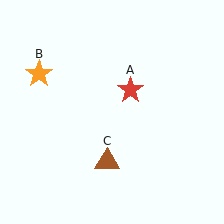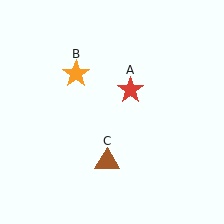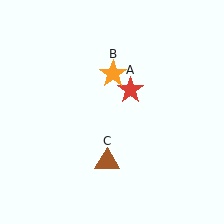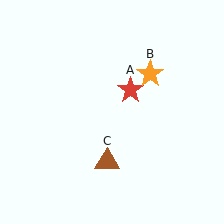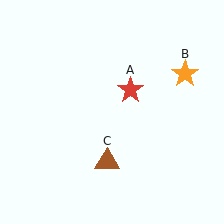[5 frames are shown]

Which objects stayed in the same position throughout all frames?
Red star (object A) and brown triangle (object C) remained stationary.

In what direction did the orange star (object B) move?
The orange star (object B) moved right.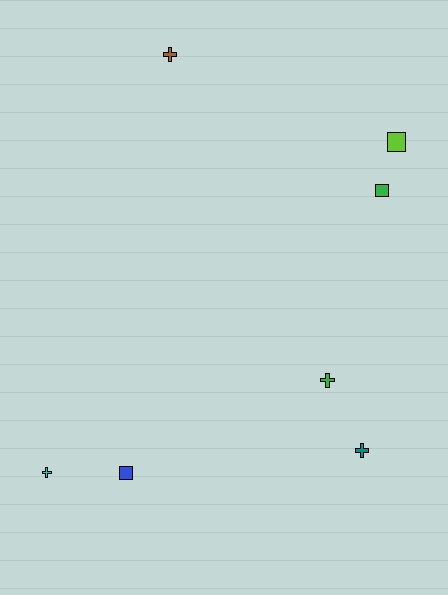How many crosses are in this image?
There are 4 crosses.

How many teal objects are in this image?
There is 1 teal object.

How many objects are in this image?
There are 7 objects.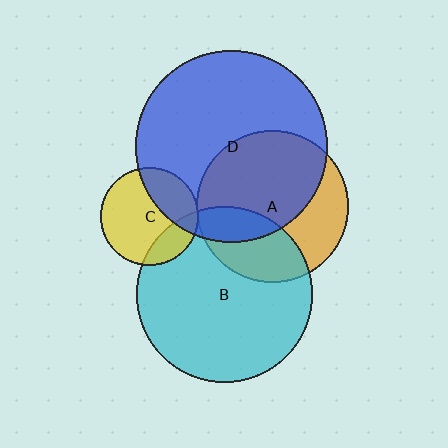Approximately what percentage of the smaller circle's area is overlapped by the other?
Approximately 10%.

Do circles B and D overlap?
Yes.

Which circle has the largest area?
Circle D (blue).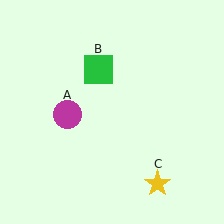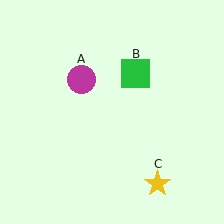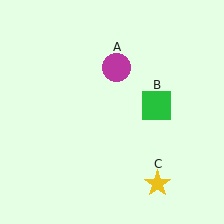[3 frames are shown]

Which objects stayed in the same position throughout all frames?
Yellow star (object C) remained stationary.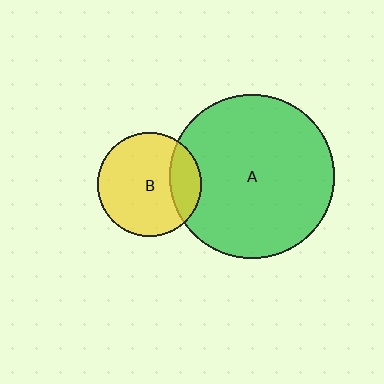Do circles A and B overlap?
Yes.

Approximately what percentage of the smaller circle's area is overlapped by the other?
Approximately 20%.